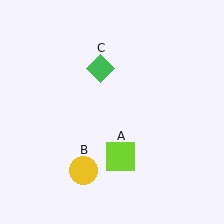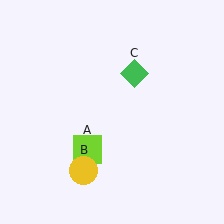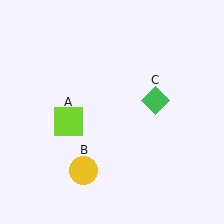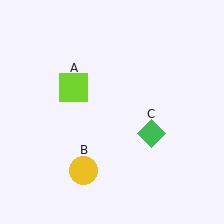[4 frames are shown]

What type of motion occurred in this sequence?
The lime square (object A), green diamond (object C) rotated clockwise around the center of the scene.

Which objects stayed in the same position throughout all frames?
Yellow circle (object B) remained stationary.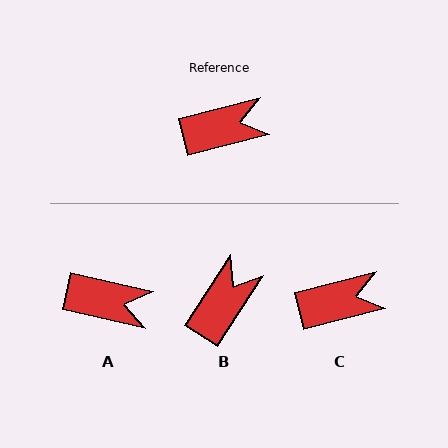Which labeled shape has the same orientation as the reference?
C.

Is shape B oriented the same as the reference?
No, it is off by about 43 degrees.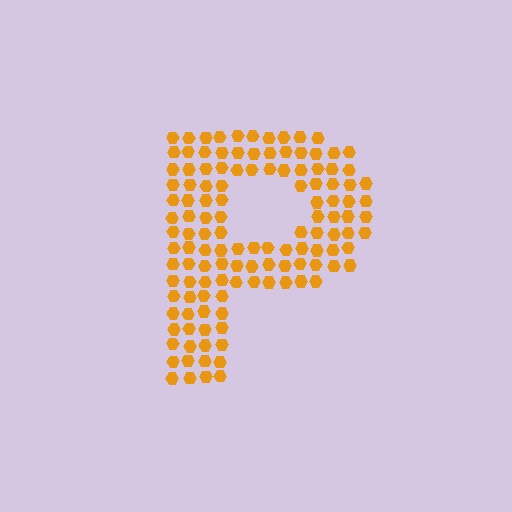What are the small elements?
The small elements are hexagons.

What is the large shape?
The large shape is the letter P.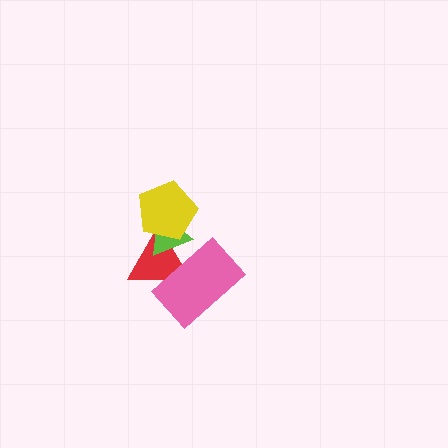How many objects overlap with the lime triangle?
3 objects overlap with the lime triangle.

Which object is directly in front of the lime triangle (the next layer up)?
The yellow pentagon is directly in front of the lime triangle.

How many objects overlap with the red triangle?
3 objects overlap with the red triangle.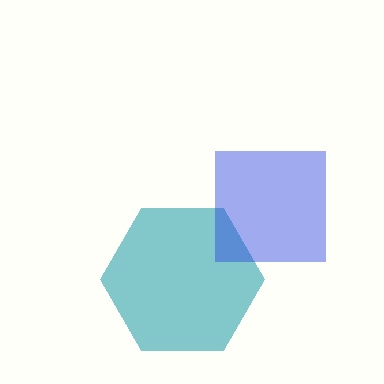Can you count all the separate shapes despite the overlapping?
Yes, there are 2 separate shapes.